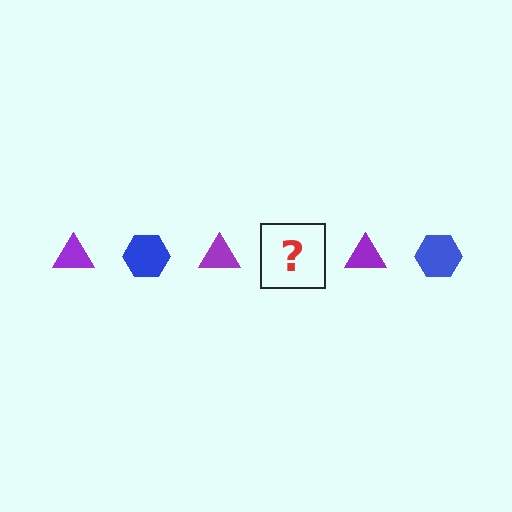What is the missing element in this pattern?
The missing element is a blue hexagon.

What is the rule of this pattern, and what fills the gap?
The rule is that the pattern alternates between purple triangle and blue hexagon. The gap should be filled with a blue hexagon.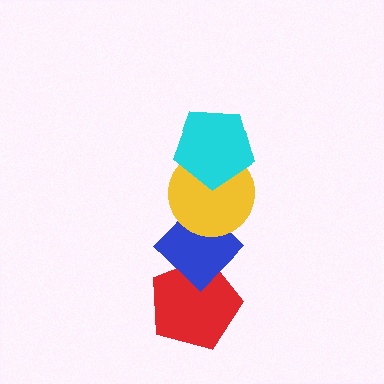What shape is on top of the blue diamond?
The yellow circle is on top of the blue diamond.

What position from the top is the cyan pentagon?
The cyan pentagon is 1st from the top.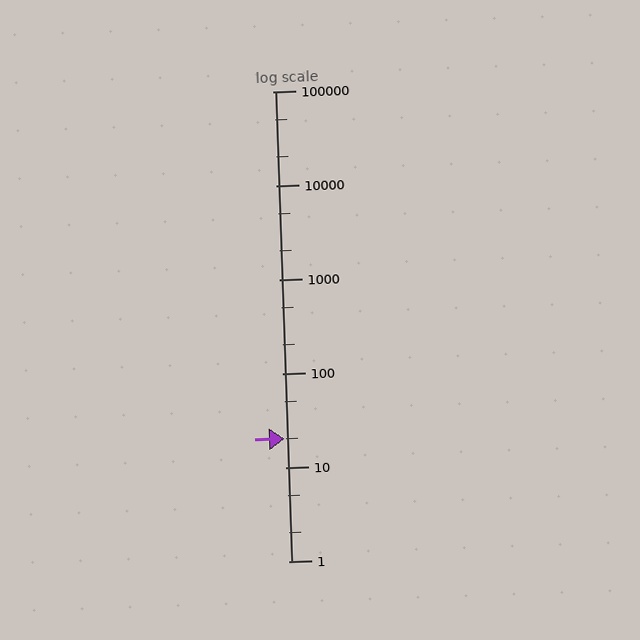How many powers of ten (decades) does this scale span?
The scale spans 5 decades, from 1 to 100000.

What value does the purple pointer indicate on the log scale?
The pointer indicates approximately 20.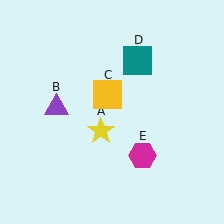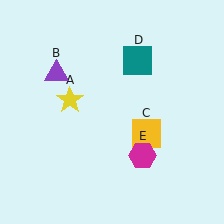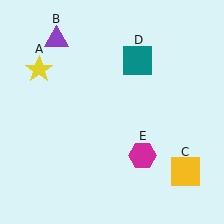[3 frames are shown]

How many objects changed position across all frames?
3 objects changed position: yellow star (object A), purple triangle (object B), yellow square (object C).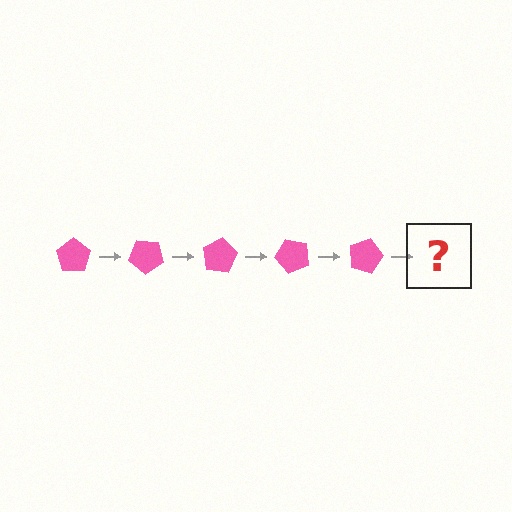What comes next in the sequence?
The next element should be a pink pentagon rotated 200 degrees.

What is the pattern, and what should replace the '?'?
The pattern is that the pentagon rotates 40 degrees each step. The '?' should be a pink pentagon rotated 200 degrees.